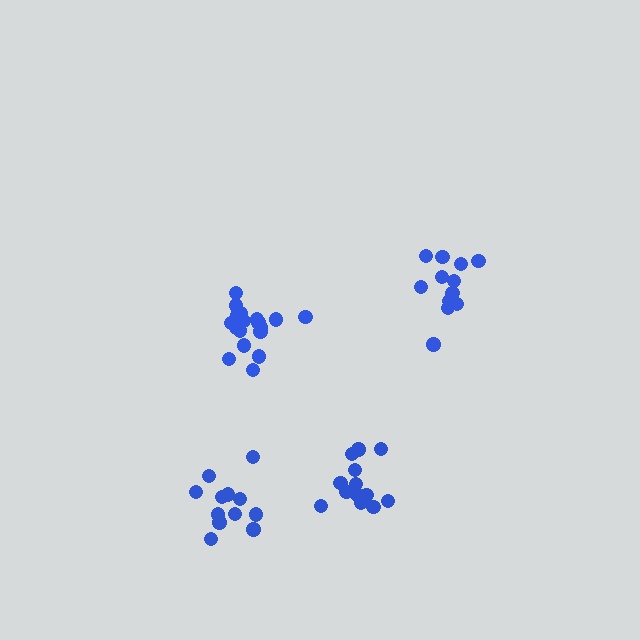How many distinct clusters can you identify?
There are 4 distinct clusters.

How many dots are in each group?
Group 1: 18 dots, Group 2: 12 dots, Group 3: 13 dots, Group 4: 12 dots (55 total).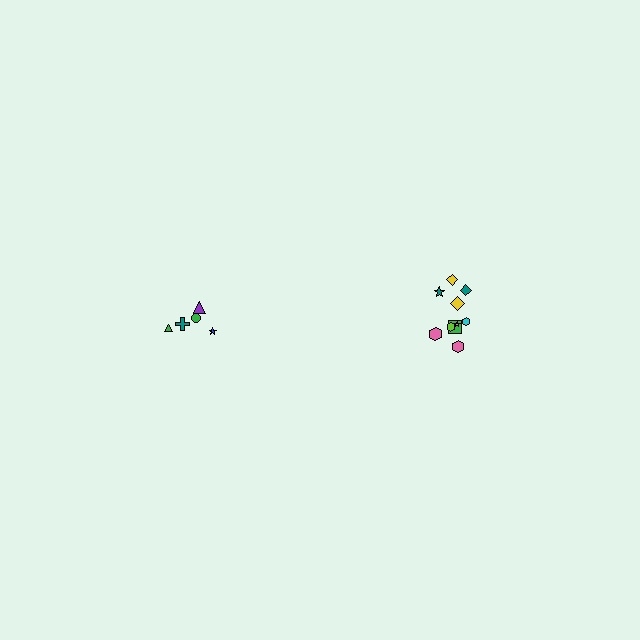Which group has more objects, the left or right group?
The right group.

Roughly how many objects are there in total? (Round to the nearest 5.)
Roughly 15 objects in total.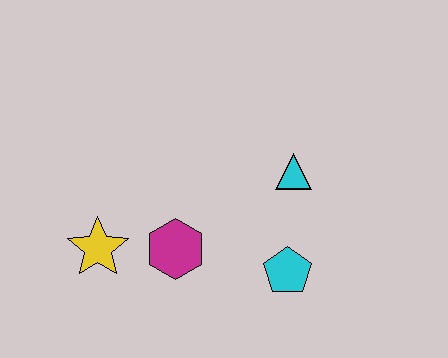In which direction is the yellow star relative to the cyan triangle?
The yellow star is to the left of the cyan triangle.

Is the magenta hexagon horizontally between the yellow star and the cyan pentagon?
Yes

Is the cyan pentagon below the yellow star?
Yes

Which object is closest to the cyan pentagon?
The cyan triangle is closest to the cyan pentagon.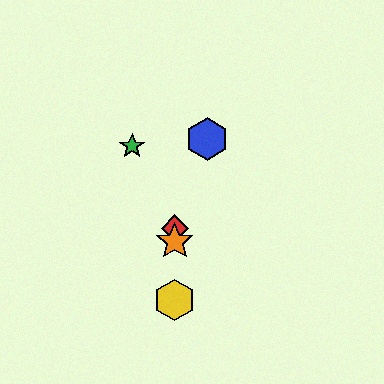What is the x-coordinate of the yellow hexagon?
The yellow hexagon is at x≈175.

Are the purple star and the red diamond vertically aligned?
Yes, both are at x≈175.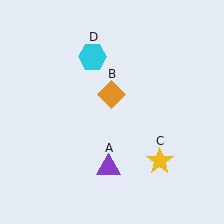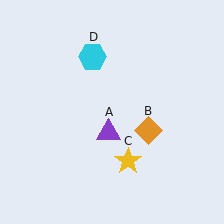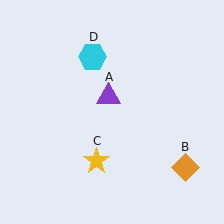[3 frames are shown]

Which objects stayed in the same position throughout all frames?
Cyan hexagon (object D) remained stationary.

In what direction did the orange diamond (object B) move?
The orange diamond (object B) moved down and to the right.